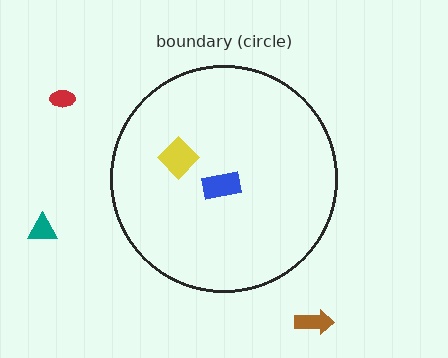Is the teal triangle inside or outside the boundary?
Outside.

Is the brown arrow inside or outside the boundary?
Outside.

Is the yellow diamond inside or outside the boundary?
Inside.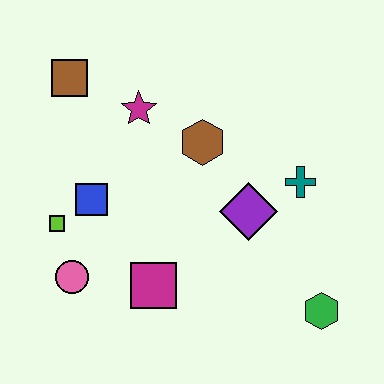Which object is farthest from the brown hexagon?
The green hexagon is farthest from the brown hexagon.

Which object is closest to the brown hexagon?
The magenta star is closest to the brown hexagon.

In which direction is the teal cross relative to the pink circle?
The teal cross is to the right of the pink circle.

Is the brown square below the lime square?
No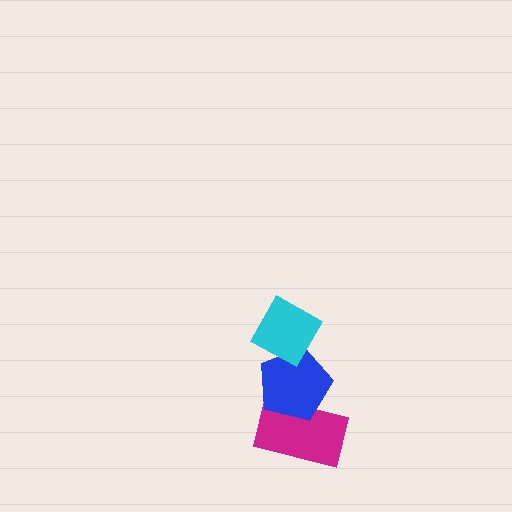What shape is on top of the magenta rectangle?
The blue pentagon is on top of the magenta rectangle.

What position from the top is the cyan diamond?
The cyan diamond is 1st from the top.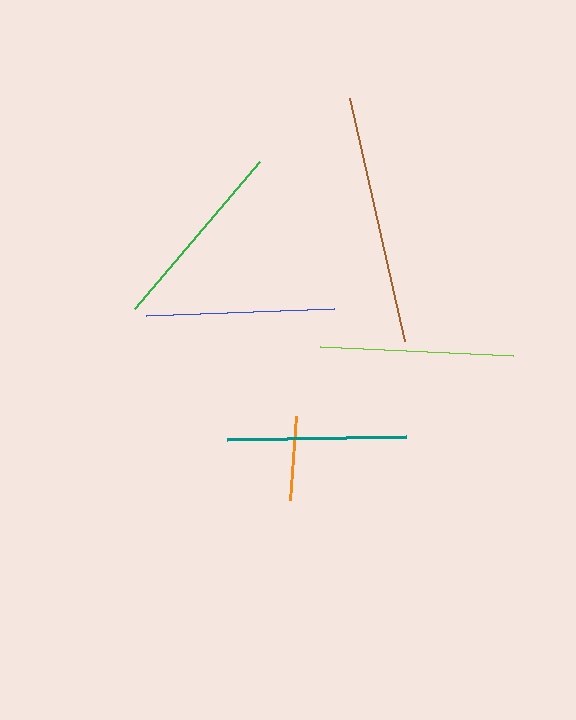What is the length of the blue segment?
The blue segment is approximately 188 pixels long.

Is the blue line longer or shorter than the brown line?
The brown line is longer than the blue line.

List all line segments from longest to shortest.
From longest to shortest: brown, lime, green, blue, teal, orange.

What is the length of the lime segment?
The lime segment is approximately 194 pixels long.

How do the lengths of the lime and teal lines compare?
The lime and teal lines are approximately the same length.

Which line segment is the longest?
The brown line is the longest at approximately 249 pixels.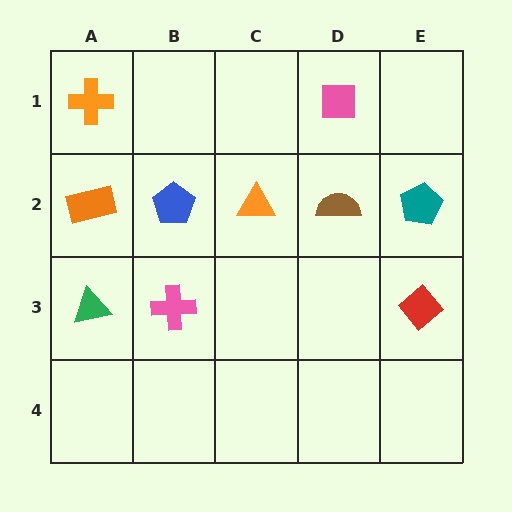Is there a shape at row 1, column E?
No, that cell is empty.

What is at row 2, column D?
A brown semicircle.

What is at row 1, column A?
An orange cross.